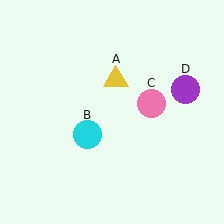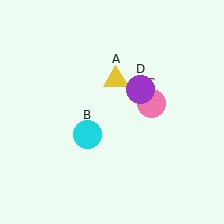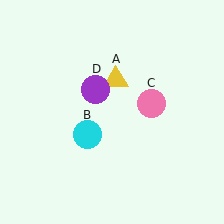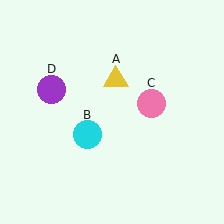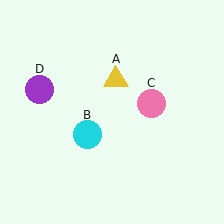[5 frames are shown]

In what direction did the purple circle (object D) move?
The purple circle (object D) moved left.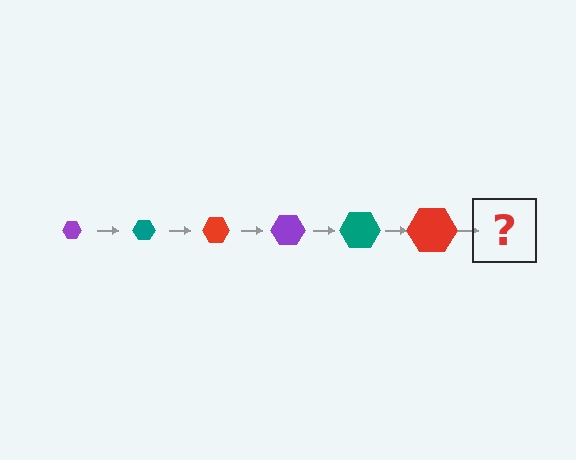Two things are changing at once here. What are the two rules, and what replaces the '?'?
The two rules are that the hexagon grows larger each step and the color cycles through purple, teal, and red. The '?' should be a purple hexagon, larger than the previous one.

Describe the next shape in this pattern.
It should be a purple hexagon, larger than the previous one.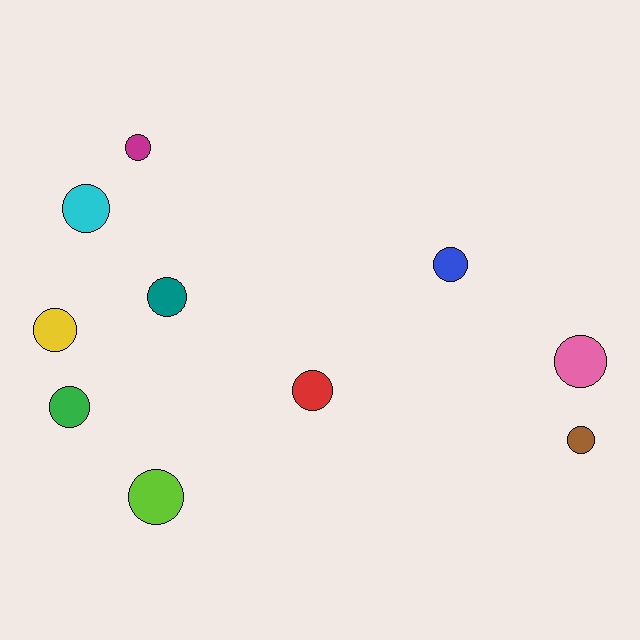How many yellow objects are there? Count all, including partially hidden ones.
There is 1 yellow object.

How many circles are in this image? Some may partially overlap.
There are 10 circles.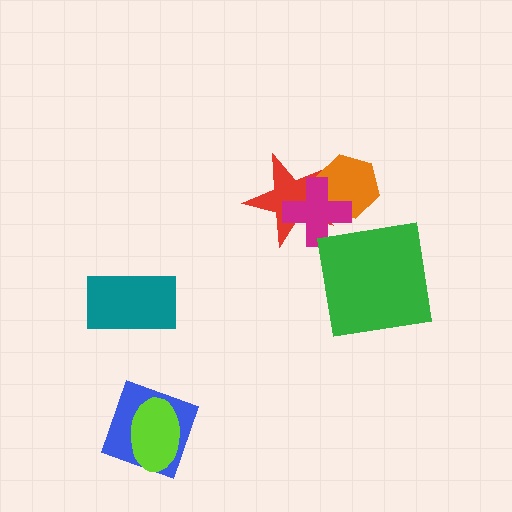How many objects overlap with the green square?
0 objects overlap with the green square.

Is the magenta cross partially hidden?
No, no other shape covers it.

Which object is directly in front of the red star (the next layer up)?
The orange hexagon is directly in front of the red star.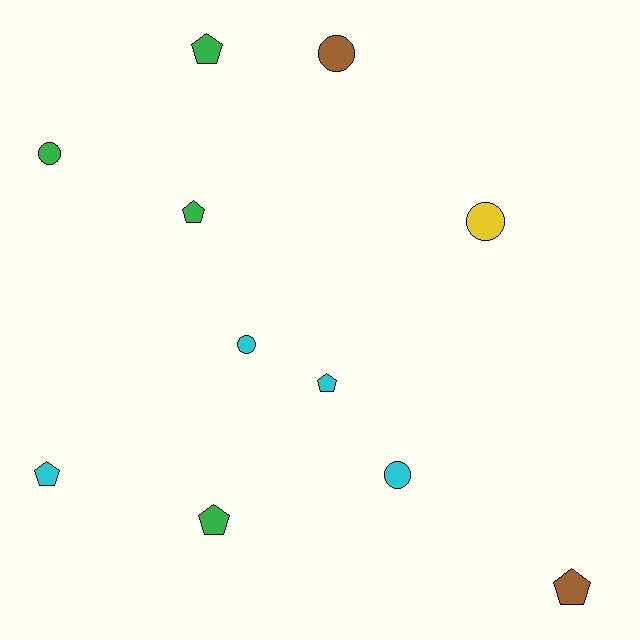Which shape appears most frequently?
Pentagon, with 6 objects.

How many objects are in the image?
There are 11 objects.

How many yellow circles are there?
There is 1 yellow circle.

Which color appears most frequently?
Green, with 4 objects.